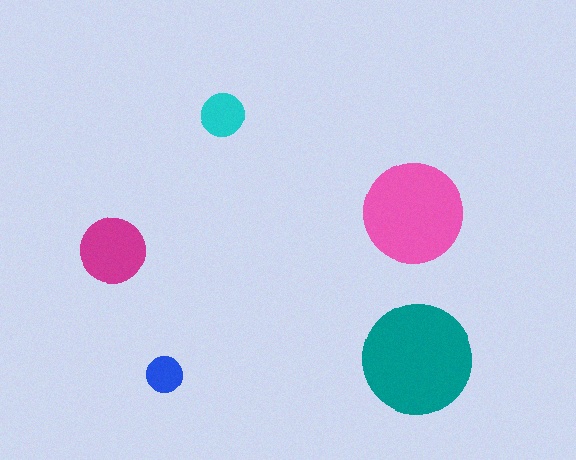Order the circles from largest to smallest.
the teal one, the pink one, the magenta one, the cyan one, the blue one.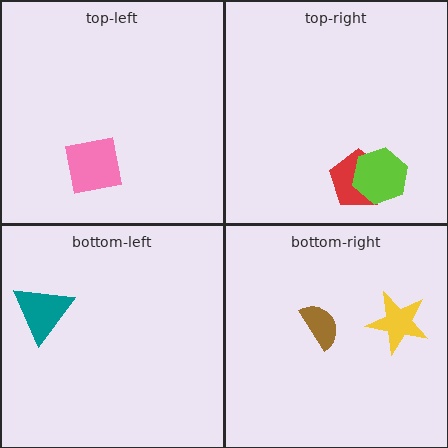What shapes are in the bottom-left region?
The teal triangle.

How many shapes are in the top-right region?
2.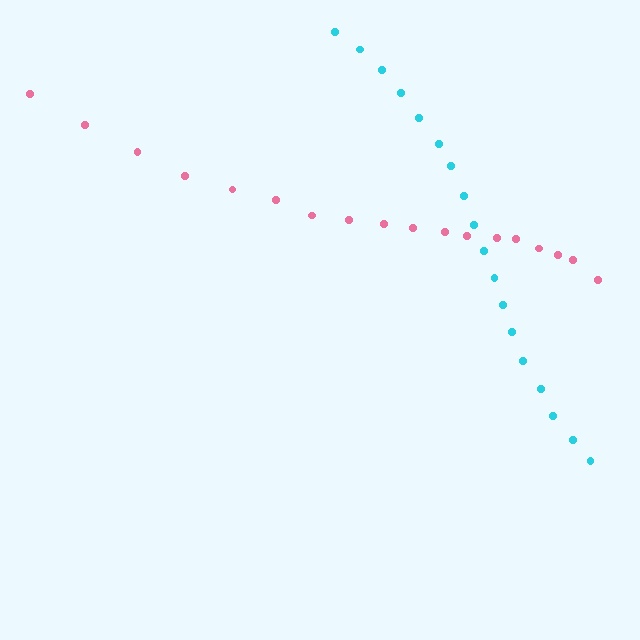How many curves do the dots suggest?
There are 2 distinct paths.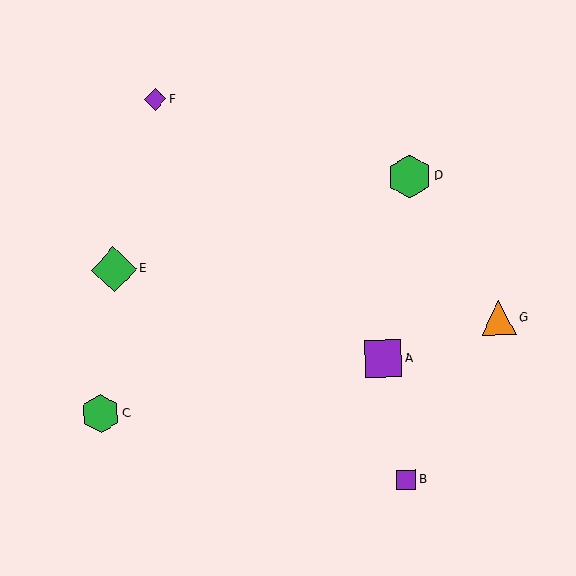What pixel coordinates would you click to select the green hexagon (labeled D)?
Click at (410, 177) to select the green hexagon D.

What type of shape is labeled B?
Shape B is a purple square.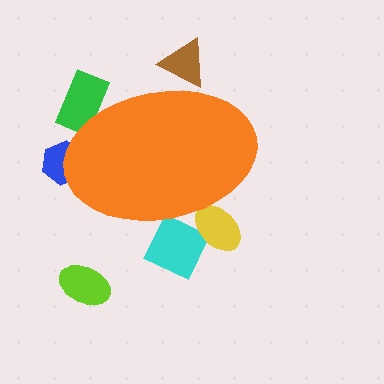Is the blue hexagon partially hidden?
Yes, the blue hexagon is partially hidden behind the orange ellipse.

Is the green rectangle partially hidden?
Yes, the green rectangle is partially hidden behind the orange ellipse.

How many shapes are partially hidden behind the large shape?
5 shapes are partially hidden.